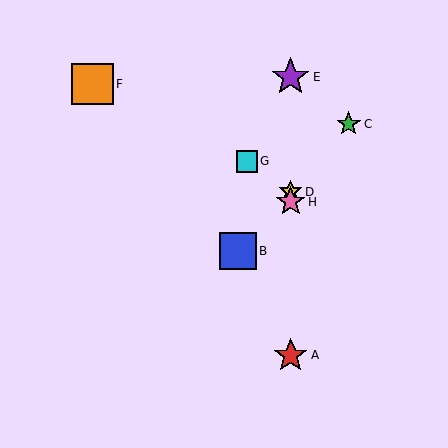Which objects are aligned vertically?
Objects A, D, E, H are aligned vertically.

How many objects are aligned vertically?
4 objects (A, D, E, H) are aligned vertically.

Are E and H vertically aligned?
Yes, both are at x≈291.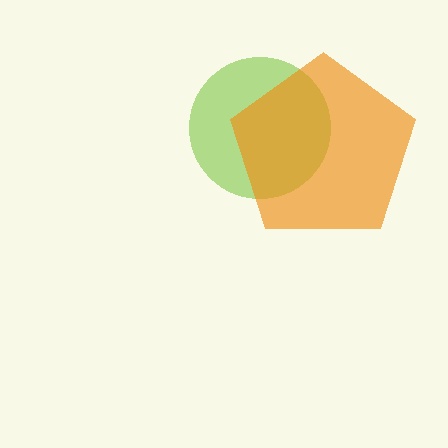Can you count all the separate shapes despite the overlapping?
Yes, there are 2 separate shapes.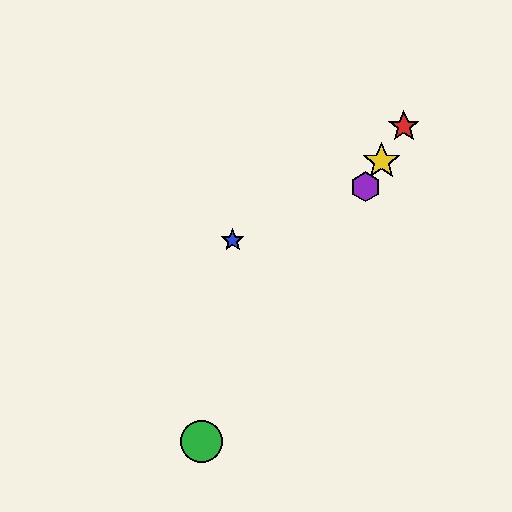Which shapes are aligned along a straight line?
The red star, the green circle, the yellow star, the purple hexagon are aligned along a straight line.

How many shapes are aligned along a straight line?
4 shapes (the red star, the green circle, the yellow star, the purple hexagon) are aligned along a straight line.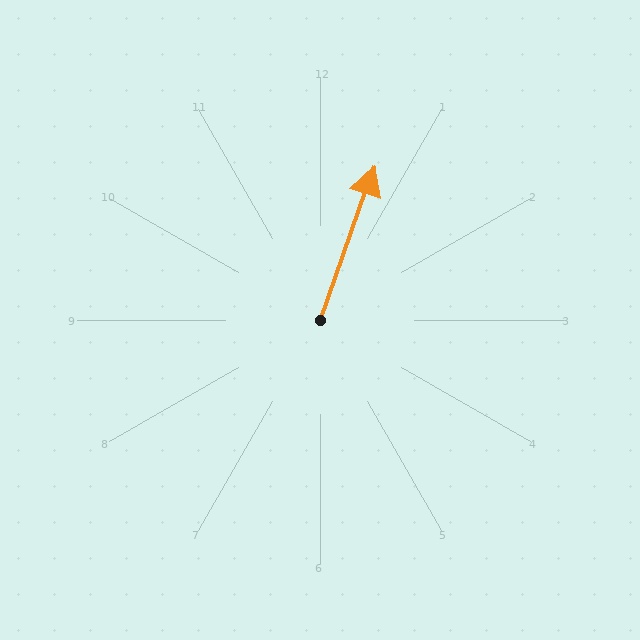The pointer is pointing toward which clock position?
Roughly 1 o'clock.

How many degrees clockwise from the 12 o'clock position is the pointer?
Approximately 19 degrees.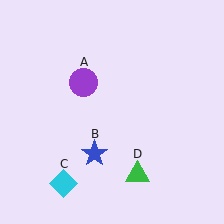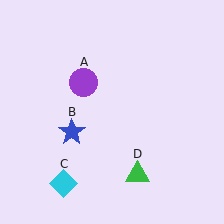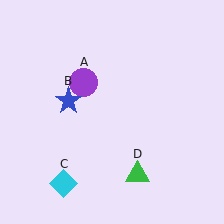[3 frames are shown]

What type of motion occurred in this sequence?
The blue star (object B) rotated clockwise around the center of the scene.